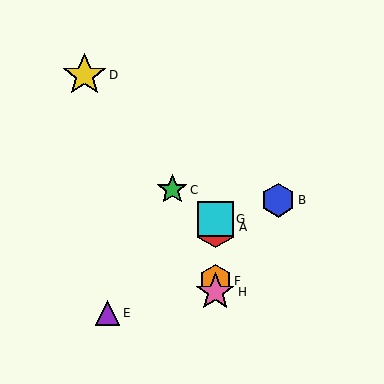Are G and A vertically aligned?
Yes, both are at x≈215.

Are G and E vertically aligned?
No, G is at x≈215 and E is at x≈108.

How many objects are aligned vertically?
4 objects (A, F, G, H) are aligned vertically.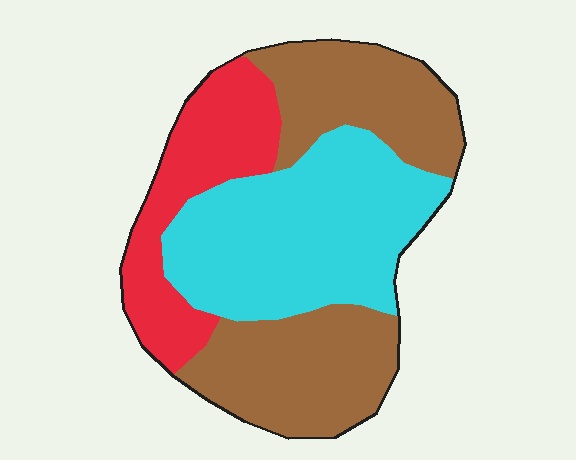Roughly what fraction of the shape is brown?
Brown covers around 40% of the shape.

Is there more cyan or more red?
Cyan.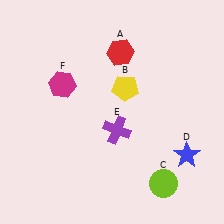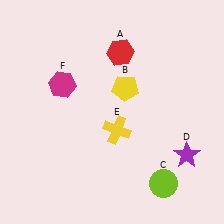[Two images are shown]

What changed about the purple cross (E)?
In Image 1, E is purple. In Image 2, it changed to yellow.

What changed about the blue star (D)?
In Image 1, D is blue. In Image 2, it changed to purple.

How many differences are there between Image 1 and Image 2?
There are 2 differences between the two images.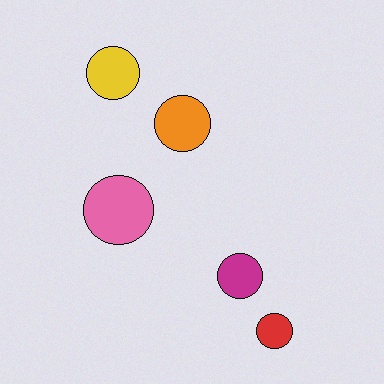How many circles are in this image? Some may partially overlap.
There are 5 circles.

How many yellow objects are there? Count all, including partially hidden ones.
There is 1 yellow object.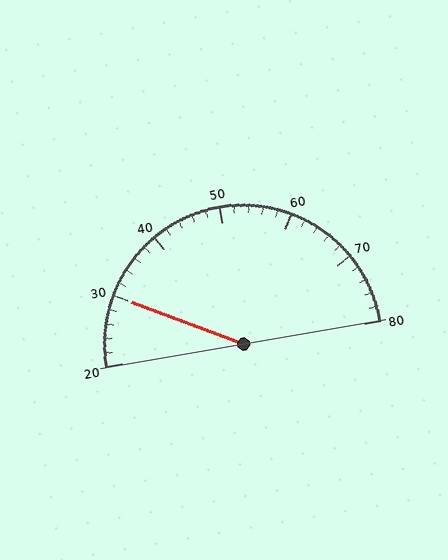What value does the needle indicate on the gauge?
The needle indicates approximately 30.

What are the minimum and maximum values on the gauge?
The gauge ranges from 20 to 80.